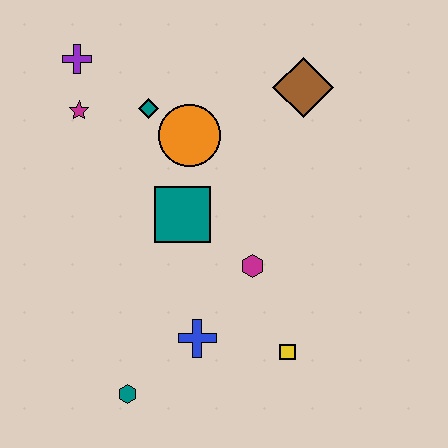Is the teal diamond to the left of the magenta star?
No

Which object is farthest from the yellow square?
The purple cross is farthest from the yellow square.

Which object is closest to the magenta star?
The purple cross is closest to the magenta star.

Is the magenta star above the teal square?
Yes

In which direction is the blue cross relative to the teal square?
The blue cross is below the teal square.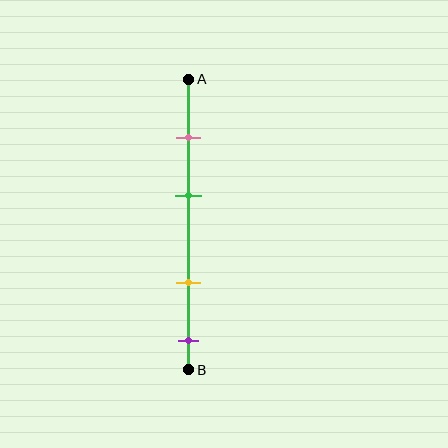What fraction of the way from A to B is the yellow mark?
The yellow mark is approximately 70% (0.7) of the way from A to B.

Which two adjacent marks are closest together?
The pink and green marks are the closest adjacent pair.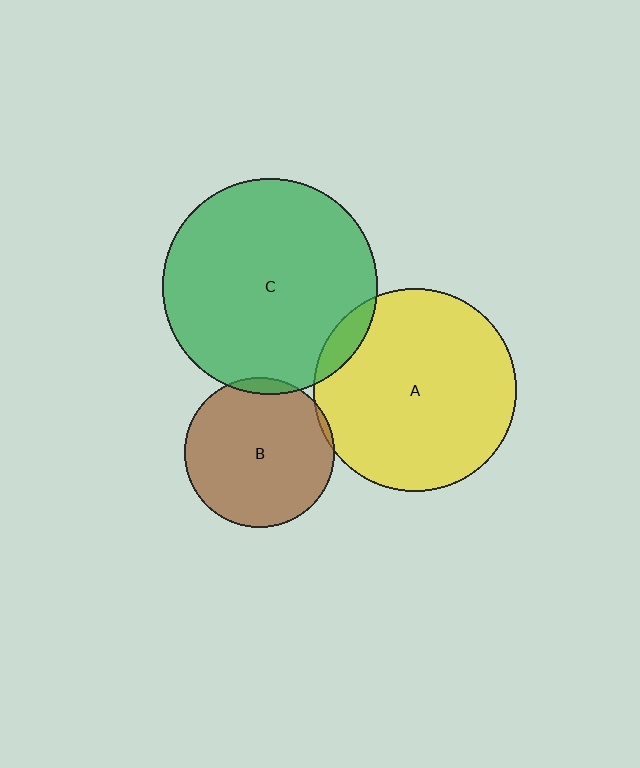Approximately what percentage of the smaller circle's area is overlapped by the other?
Approximately 5%.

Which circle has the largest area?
Circle C (green).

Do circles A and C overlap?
Yes.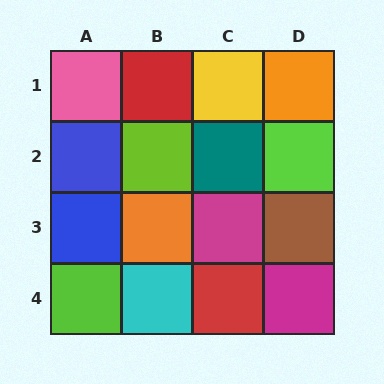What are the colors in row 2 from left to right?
Blue, lime, teal, lime.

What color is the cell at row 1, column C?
Yellow.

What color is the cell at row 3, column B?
Orange.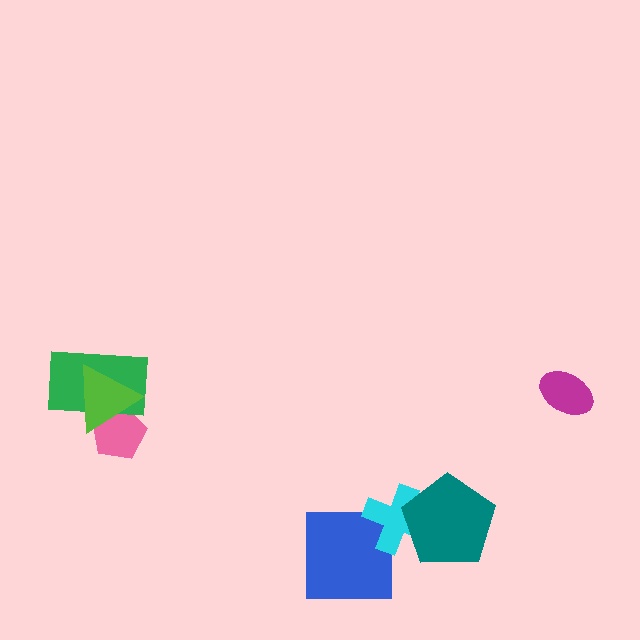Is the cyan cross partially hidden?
Yes, it is partially covered by another shape.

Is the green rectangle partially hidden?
Yes, it is partially covered by another shape.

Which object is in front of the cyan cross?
The teal pentagon is in front of the cyan cross.